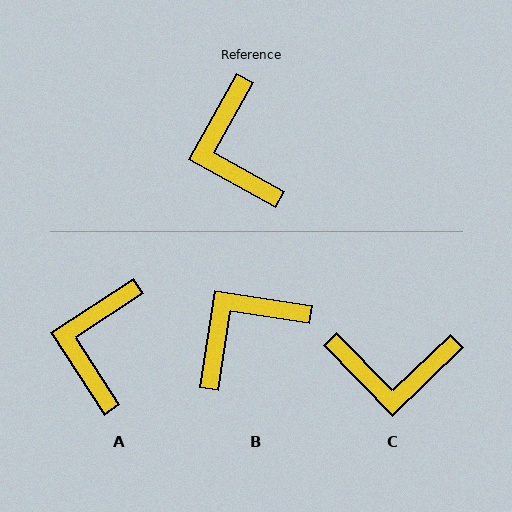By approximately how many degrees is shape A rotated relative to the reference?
Approximately 28 degrees clockwise.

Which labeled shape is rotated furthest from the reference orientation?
C, about 73 degrees away.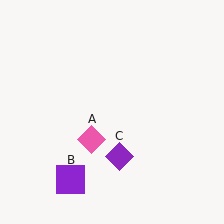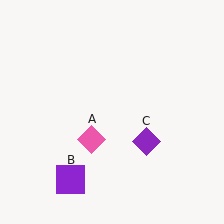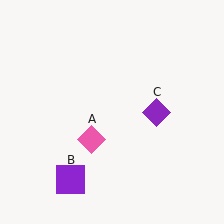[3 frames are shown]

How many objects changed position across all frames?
1 object changed position: purple diamond (object C).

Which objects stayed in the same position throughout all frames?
Pink diamond (object A) and purple square (object B) remained stationary.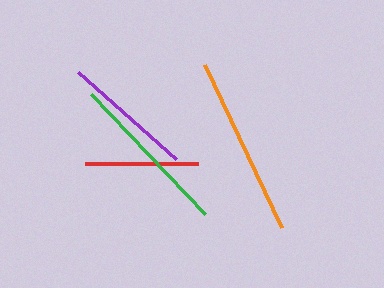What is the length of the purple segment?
The purple segment is approximately 131 pixels long.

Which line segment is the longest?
The orange line is the longest at approximately 181 pixels.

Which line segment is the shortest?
The red line is the shortest at approximately 112 pixels.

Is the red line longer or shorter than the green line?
The green line is longer than the red line.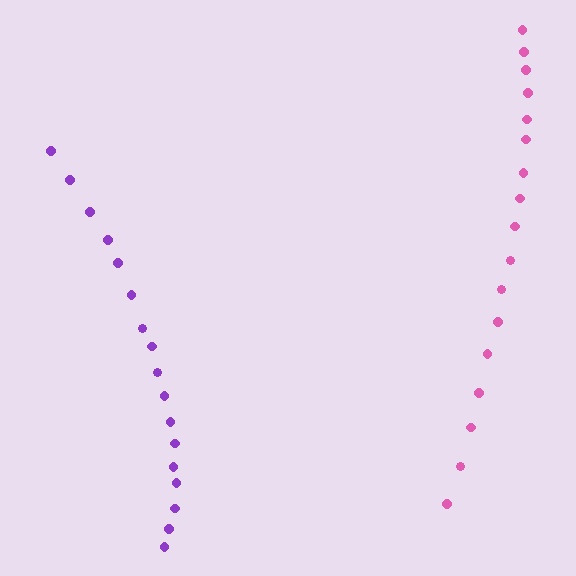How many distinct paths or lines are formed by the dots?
There are 2 distinct paths.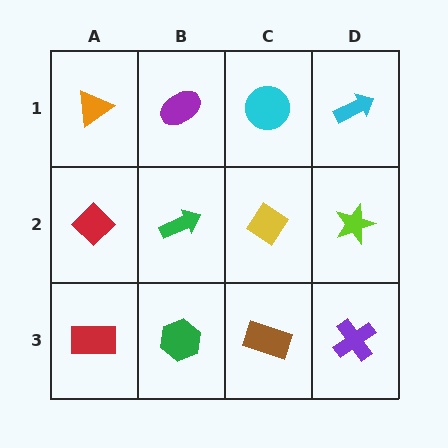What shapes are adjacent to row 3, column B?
A green arrow (row 2, column B), a red rectangle (row 3, column A), a brown rectangle (row 3, column C).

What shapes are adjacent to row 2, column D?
A cyan arrow (row 1, column D), a purple cross (row 3, column D), a yellow diamond (row 2, column C).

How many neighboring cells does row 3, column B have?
3.